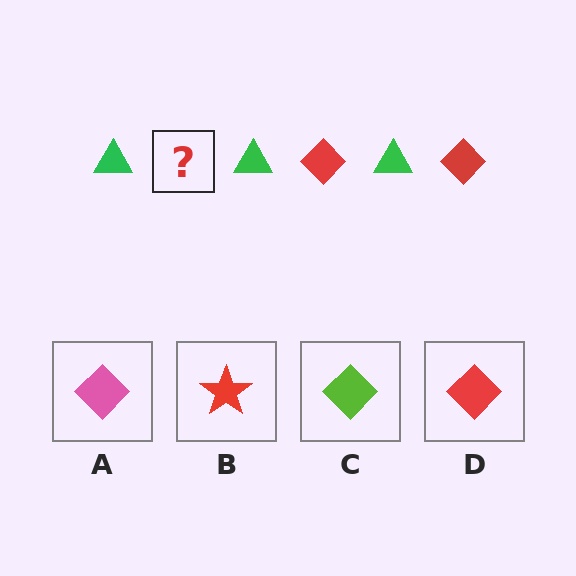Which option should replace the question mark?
Option D.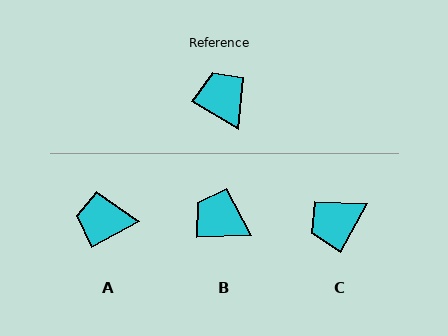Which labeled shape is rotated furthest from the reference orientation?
C, about 93 degrees away.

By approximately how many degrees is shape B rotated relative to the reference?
Approximately 33 degrees counter-clockwise.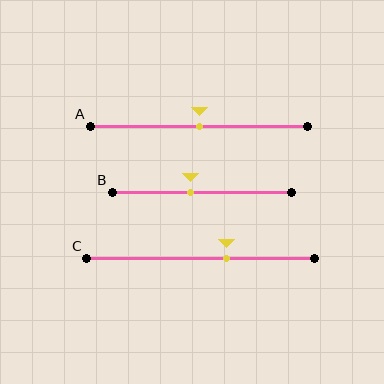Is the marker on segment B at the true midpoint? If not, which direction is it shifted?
No, the marker on segment B is shifted to the left by about 7% of the segment length.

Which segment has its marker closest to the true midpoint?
Segment A has its marker closest to the true midpoint.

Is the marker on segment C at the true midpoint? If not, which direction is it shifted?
No, the marker on segment C is shifted to the right by about 11% of the segment length.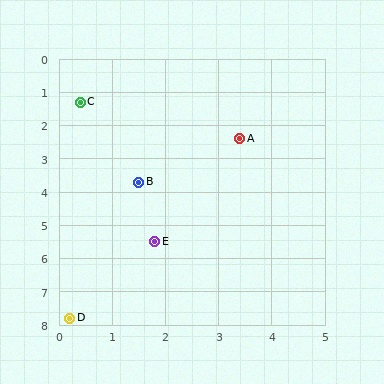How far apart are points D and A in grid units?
Points D and A are about 6.3 grid units apart.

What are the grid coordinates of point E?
Point E is at approximately (1.8, 5.5).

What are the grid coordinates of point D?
Point D is at approximately (0.2, 7.8).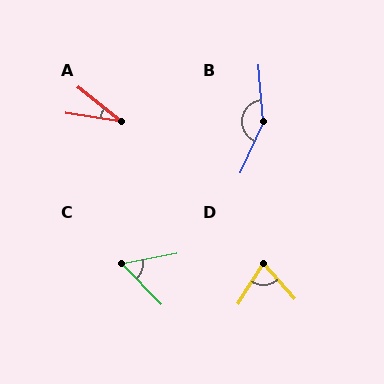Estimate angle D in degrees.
Approximately 73 degrees.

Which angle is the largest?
B, at approximately 151 degrees.